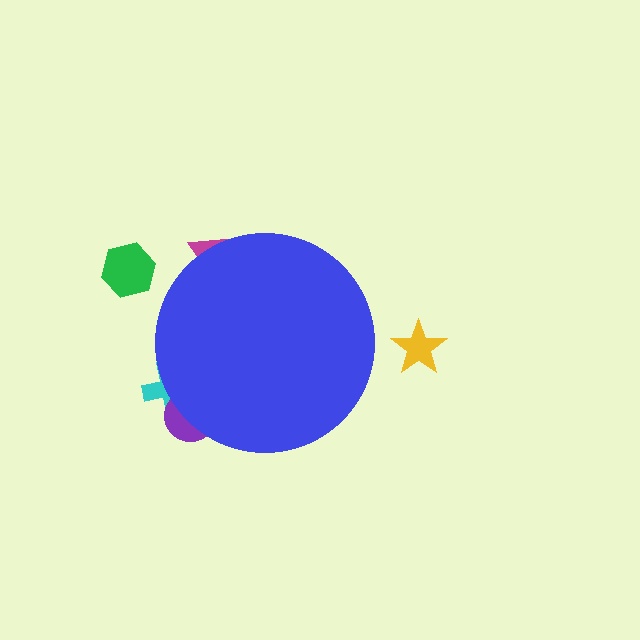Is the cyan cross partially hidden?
Yes, the cyan cross is partially hidden behind the blue circle.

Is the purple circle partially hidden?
Yes, the purple circle is partially hidden behind the blue circle.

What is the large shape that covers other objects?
A blue circle.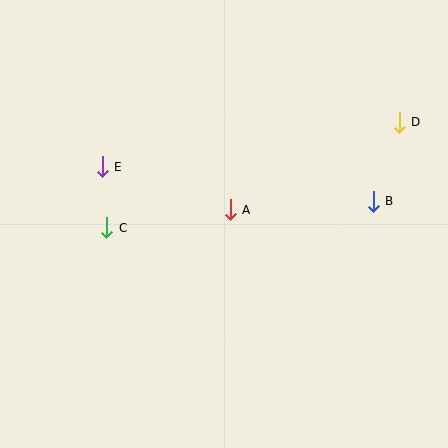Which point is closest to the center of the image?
Point A at (230, 210) is closest to the center.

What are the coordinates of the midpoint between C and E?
The midpoint between C and E is at (104, 197).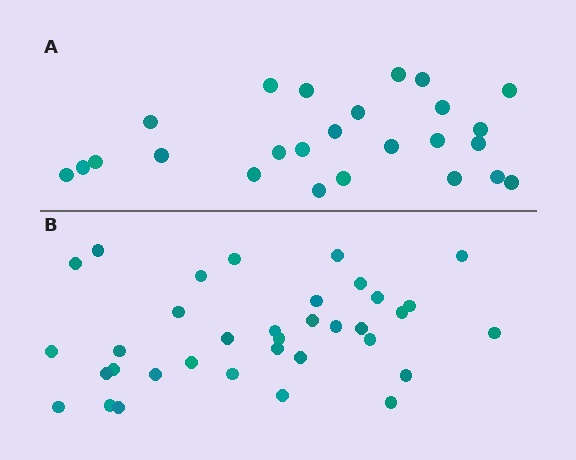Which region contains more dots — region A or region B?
Region B (the bottom region) has more dots.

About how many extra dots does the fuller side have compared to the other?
Region B has roughly 10 or so more dots than region A.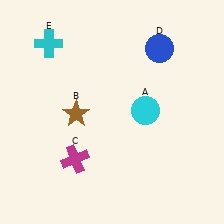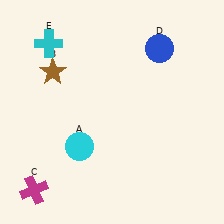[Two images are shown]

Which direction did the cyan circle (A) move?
The cyan circle (A) moved left.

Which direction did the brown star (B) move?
The brown star (B) moved up.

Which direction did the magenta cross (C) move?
The magenta cross (C) moved left.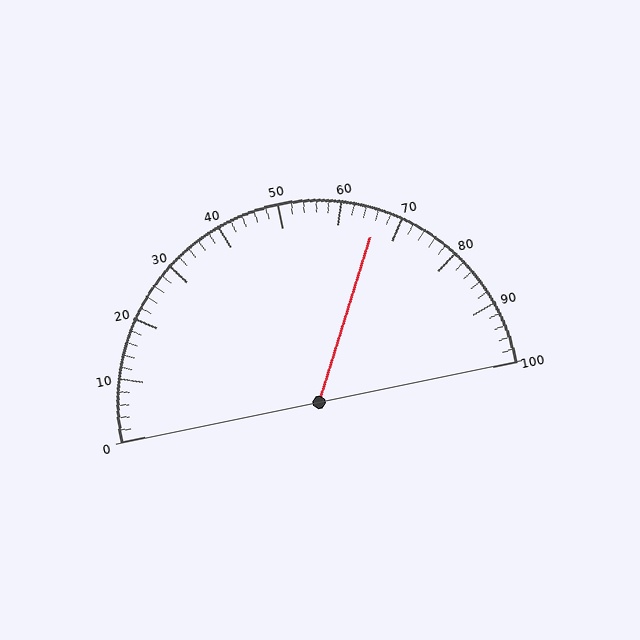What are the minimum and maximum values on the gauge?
The gauge ranges from 0 to 100.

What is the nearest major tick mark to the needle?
The nearest major tick mark is 70.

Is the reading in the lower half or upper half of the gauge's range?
The reading is in the upper half of the range (0 to 100).